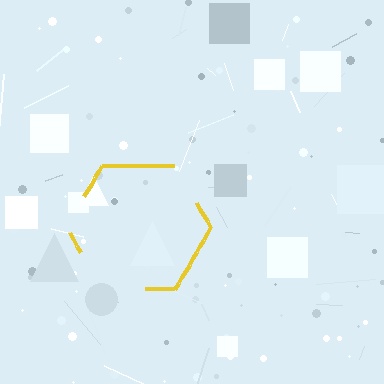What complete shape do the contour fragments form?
The contour fragments form a hexagon.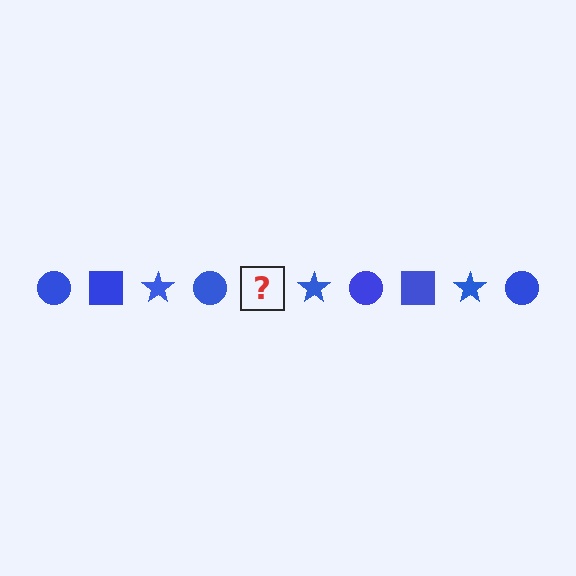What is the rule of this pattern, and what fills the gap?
The rule is that the pattern cycles through circle, square, star shapes in blue. The gap should be filled with a blue square.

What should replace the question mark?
The question mark should be replaced with a blue square.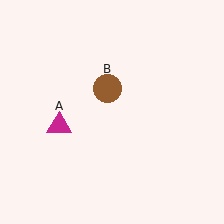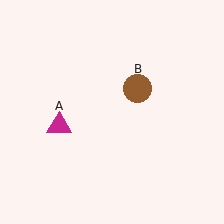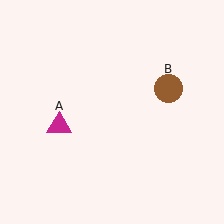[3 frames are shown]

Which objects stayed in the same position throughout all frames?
Magenta triangle (object A) remained stationary.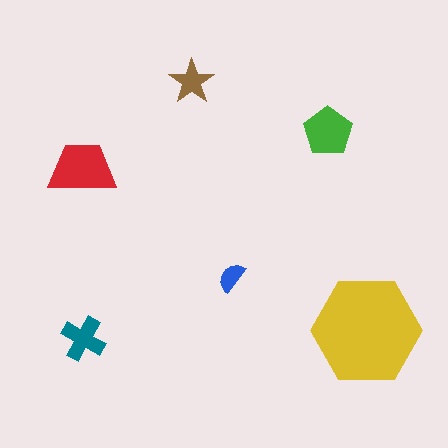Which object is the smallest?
The blue semicircle.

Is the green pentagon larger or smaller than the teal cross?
Larger.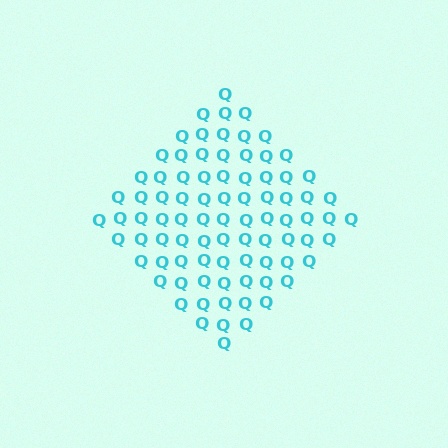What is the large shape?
The large shape is a diamond.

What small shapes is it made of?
It is made of small letter Q's.